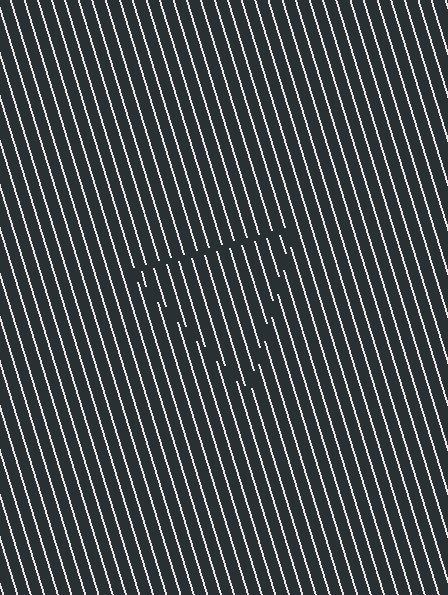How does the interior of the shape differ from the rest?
The interior of the shape contains the same grating, shifted by half a period — the contour is defined by the phase discontinuity where line-ends from the inner and outer gratings abut.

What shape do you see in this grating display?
An illusory triangle. The interior of the shape contains the same grating, shifted by half a period — the contour is defined by the phase discontinuity where line-ends from the inner and outer gratings abut.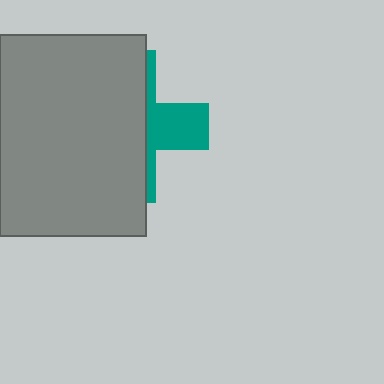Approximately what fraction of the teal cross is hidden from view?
Roughly 69% of the teal cross is hidden behind the gray rectangle.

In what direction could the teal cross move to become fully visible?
The teal cross could move right. That would shift it out from behind the gray rectangle entirely.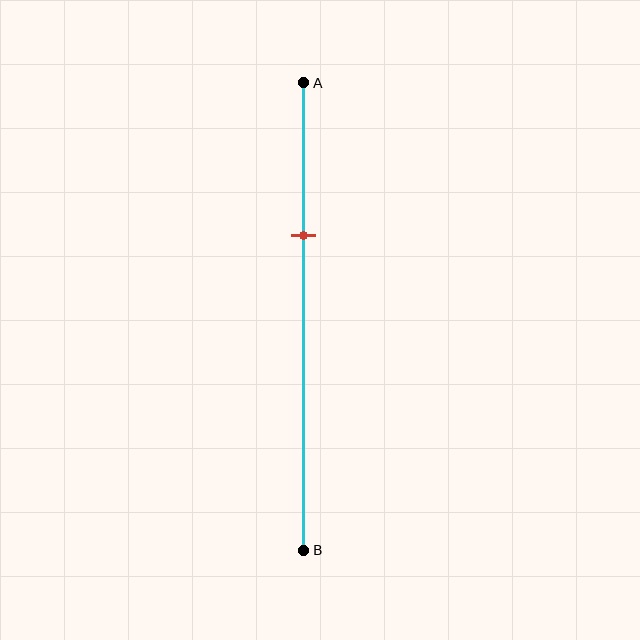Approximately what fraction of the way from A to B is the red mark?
The red mark is approximately 35% of the way from A to B.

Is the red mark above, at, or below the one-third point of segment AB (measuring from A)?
The red mark is approximately at the one-third point of segment AB.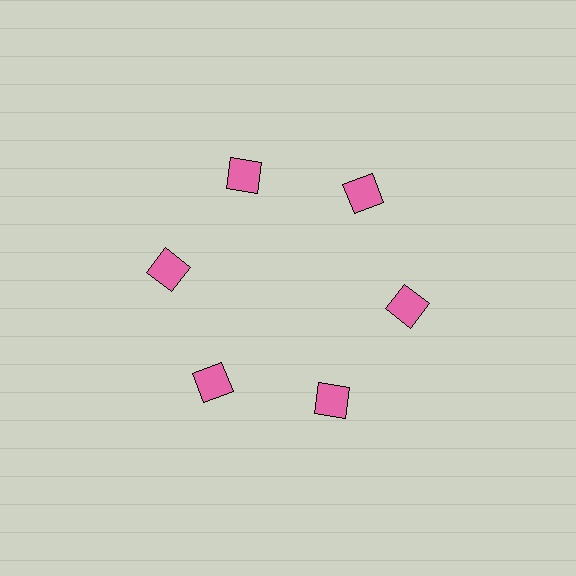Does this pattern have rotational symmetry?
Yes, this pattern has 6-fold rotational symmetry. It looks the same after rotating 60 degrees around the center.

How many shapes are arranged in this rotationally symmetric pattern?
There are 6 shapes, arranged in 6 groups of 1.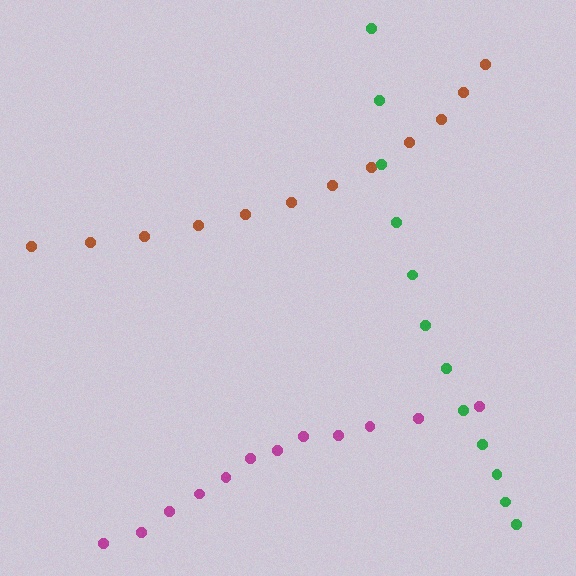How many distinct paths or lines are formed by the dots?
There are 3 distinct paths.